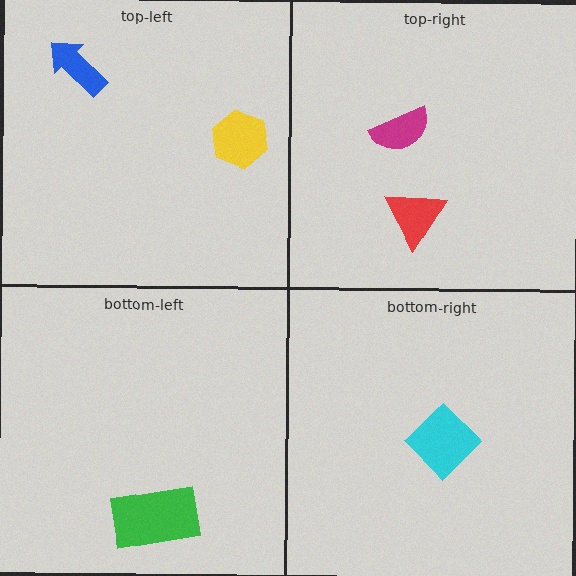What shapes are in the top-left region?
The yellow hexagon, the blue arrow.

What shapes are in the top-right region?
The magenta semicircle, the red triangle.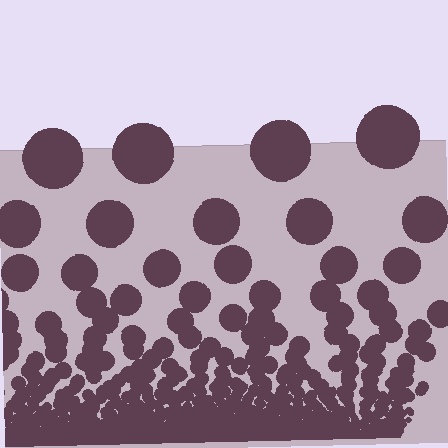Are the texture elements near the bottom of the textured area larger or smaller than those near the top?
Smaller. The gradient is inverted — elements near the bottom are smaller and denser.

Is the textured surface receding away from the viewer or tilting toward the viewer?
The surface appears to tilt toward the viewer. Texture elements get larger and sparser toward the top.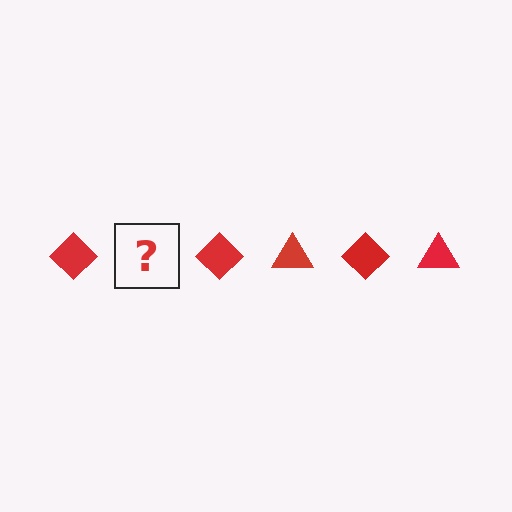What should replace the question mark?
The question mark should be replaced with a red triangle.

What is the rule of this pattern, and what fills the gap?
The rule is that the pattern cycles through diamond, triangle shapes in red. The gap should be filled with a red triangle.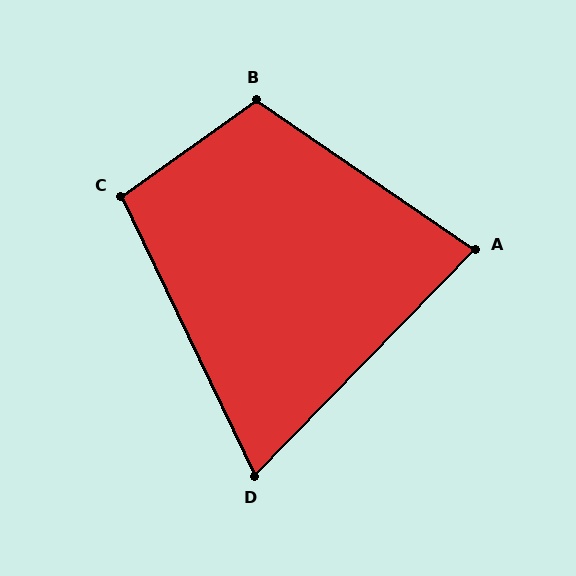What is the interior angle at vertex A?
Approximately 80 degrees (acute).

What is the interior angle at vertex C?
Approximately 100 degrees (obtuse).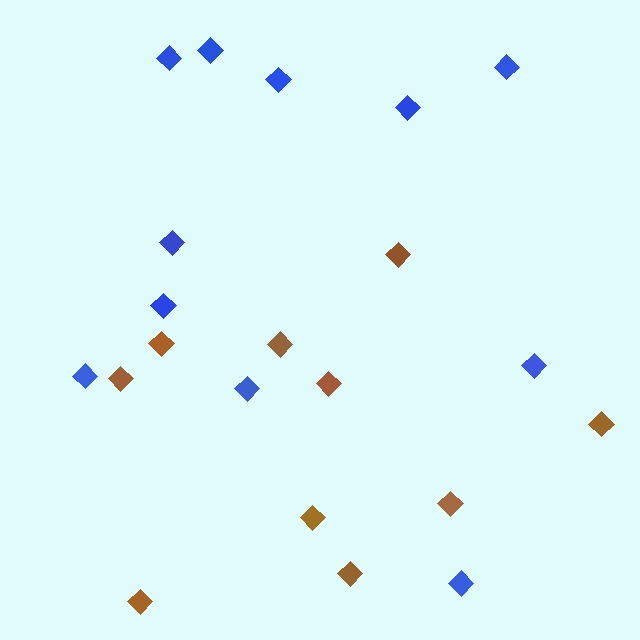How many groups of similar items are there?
There are 2 groups: one group of brown diamonds (10) and one group of blue diamonds (11).